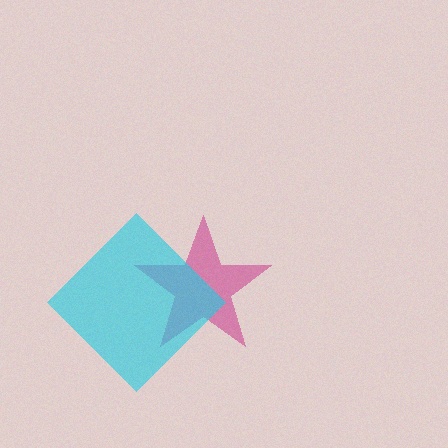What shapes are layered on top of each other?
The layered shapes are: a magenta star, a cyan diamond.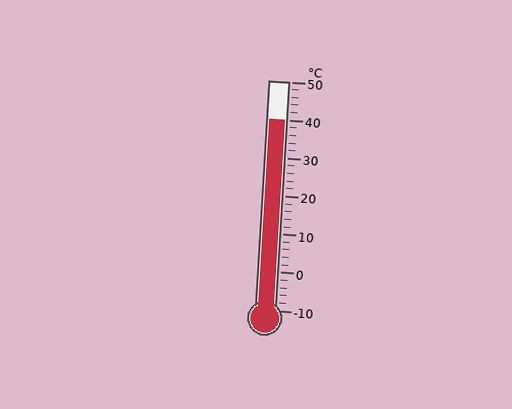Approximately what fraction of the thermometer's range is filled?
The thermometer is filled to approximately 85% of its range.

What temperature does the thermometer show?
The thermometer shows approximately 40°C.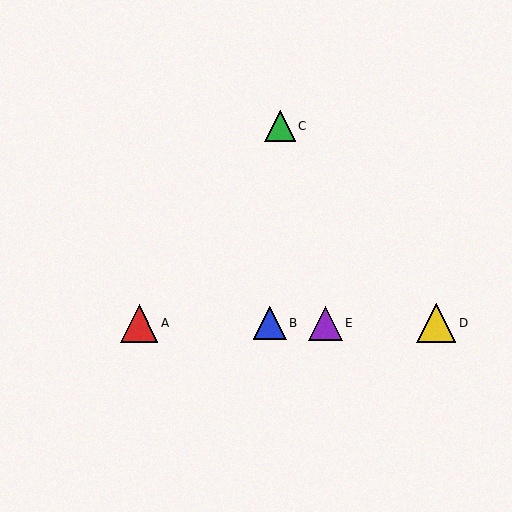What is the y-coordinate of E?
Object E is at y≈323.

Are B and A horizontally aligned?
Yes, both are at y≈323.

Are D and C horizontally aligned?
No, D is at y≈323 and C is at y≈126.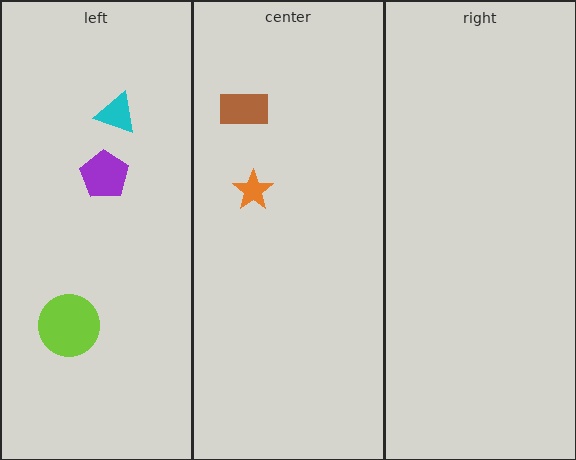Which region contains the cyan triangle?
The left region.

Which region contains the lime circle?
The left region.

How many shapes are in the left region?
3.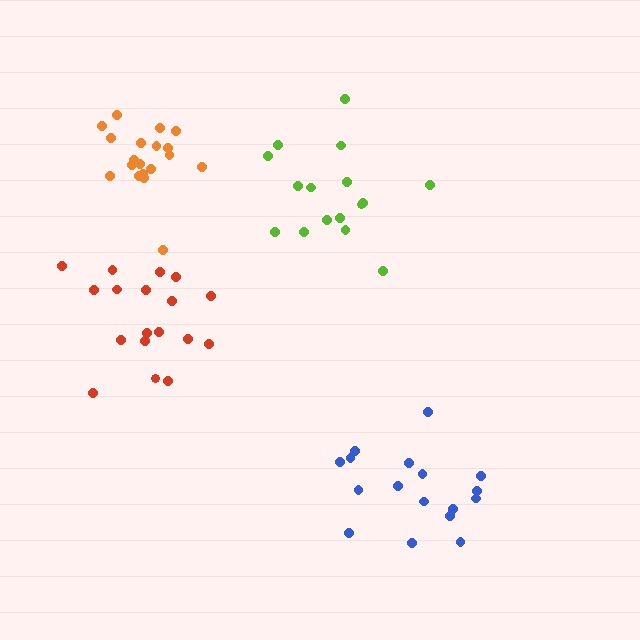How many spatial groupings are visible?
There are 4 spatial groupings.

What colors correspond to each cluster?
The clusters are colored: lime, blue, orange, red.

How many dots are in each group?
Group 1: 16 dots, Group 2: 17 dots, Group 3: 19 dots, Group 4: 18 dots (70 total).